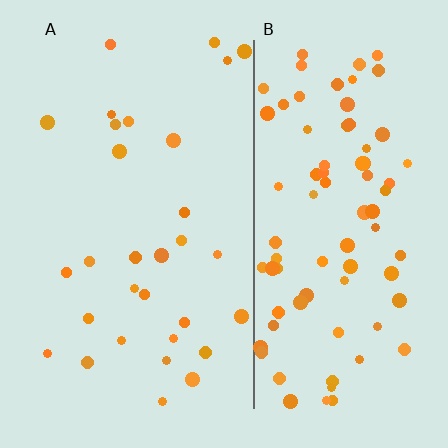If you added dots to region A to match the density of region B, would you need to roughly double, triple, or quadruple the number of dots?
Approximately triple.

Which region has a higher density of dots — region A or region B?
B (the right).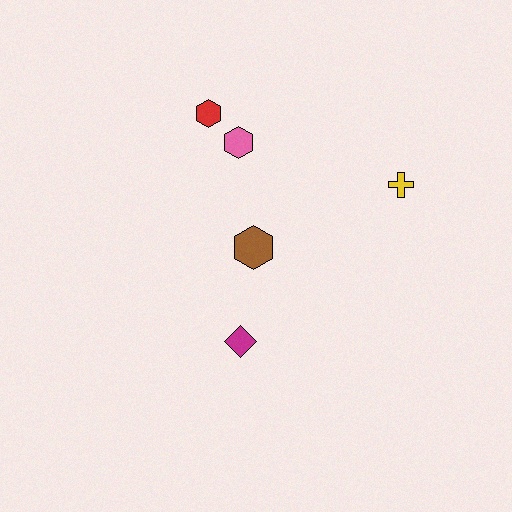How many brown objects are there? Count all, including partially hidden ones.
There is 1 brown object.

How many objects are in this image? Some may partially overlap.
There are 5 objects.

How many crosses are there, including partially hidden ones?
There is 1 cross.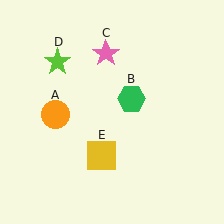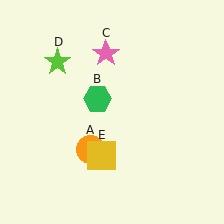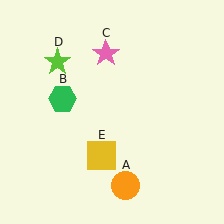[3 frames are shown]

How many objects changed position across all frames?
2 objects changed position: orange circle (object A), green hexagon (object B).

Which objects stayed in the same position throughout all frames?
Pink star (object C) and lime star (object D) and yellow square (object E) remained stationary.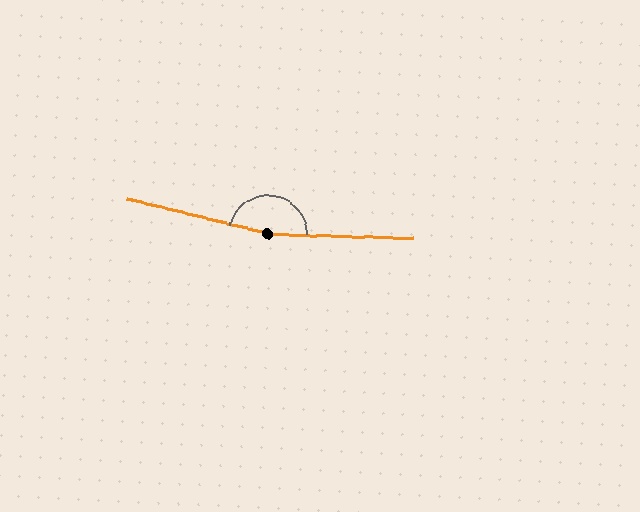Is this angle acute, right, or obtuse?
It is obtuse.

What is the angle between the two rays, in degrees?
Approximately 167 degrees.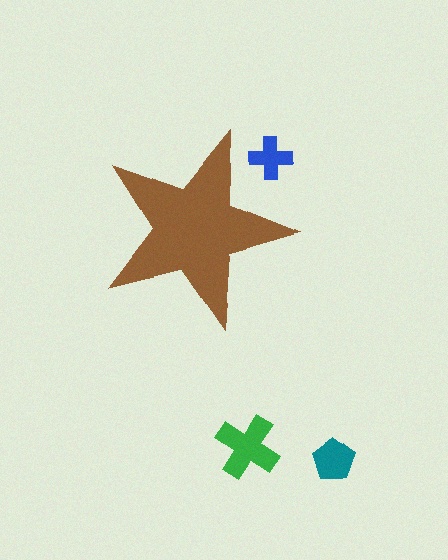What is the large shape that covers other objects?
A brown star.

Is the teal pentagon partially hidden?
No, the teal pentagon is fully visible.